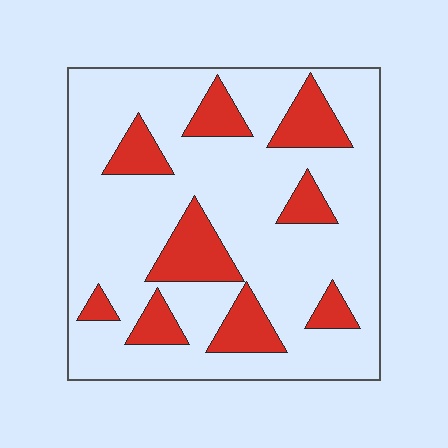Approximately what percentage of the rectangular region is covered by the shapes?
Approximately 20%.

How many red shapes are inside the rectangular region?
9.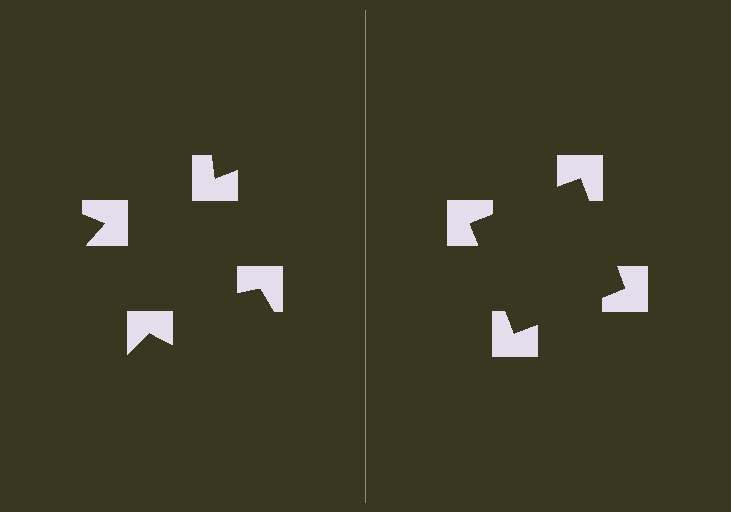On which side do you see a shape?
An illusory square appears on the right side. On the left side the wedge cuts are rotated, so no coherent shape forms.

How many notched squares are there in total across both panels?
8 — 4 on each side.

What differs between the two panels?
The notched squares are positioned identically on both sides; only the wedge orientations differ. On the right they align to a square; on the left they are misaligned.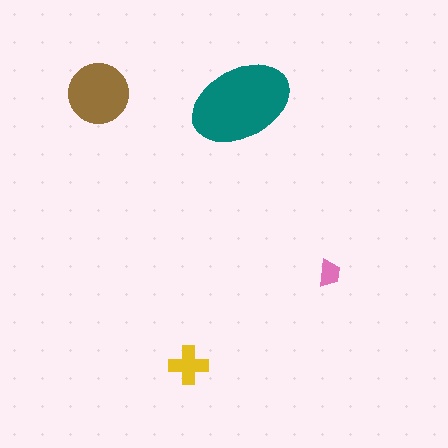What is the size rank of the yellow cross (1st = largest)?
3rd.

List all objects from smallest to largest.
The pink trapezoid, the yellow cross, the brown circle, the teal ellipse.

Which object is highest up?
The brown circle is topmost.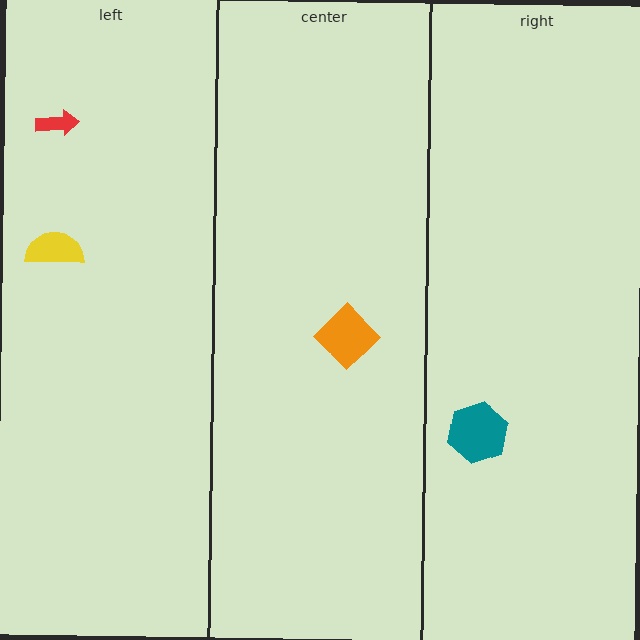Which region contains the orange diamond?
The center region.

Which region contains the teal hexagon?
The right region.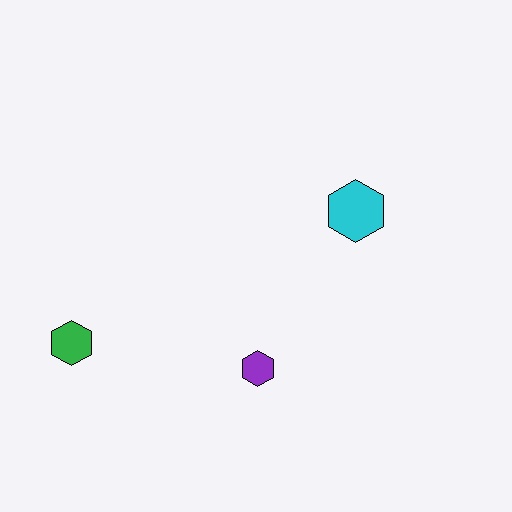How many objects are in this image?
There are 3 objects.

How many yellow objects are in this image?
There are no yellow objects.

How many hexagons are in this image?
There are 3 hexagons.